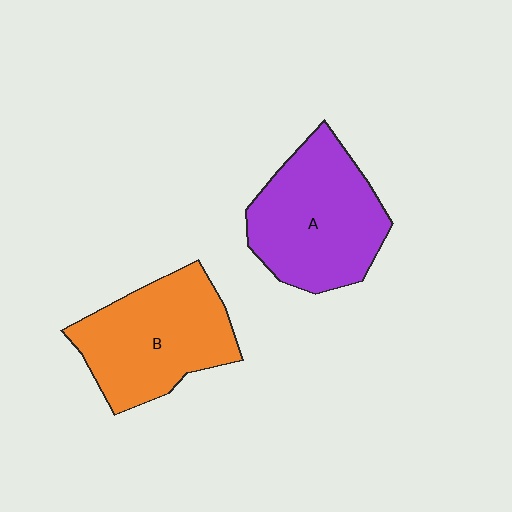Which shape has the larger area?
Shape A (purple).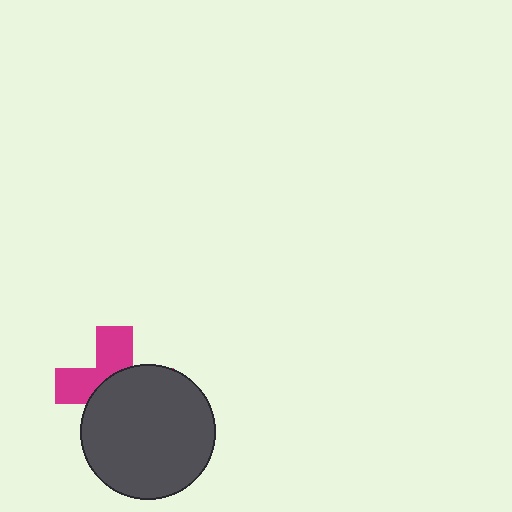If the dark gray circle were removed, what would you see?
You would see the complete magenta cross.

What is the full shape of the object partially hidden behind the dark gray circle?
The partially hidden object is a magenta cross.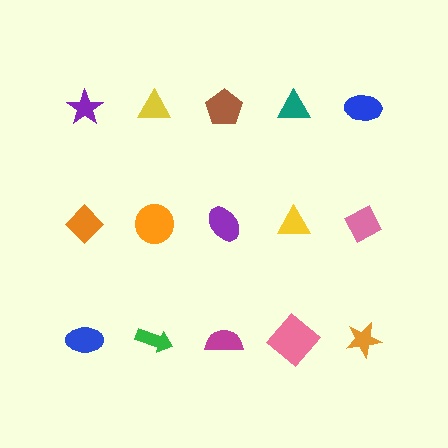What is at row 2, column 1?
An orange diamond.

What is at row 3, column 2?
A green arrow.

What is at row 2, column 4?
A yellow triangle.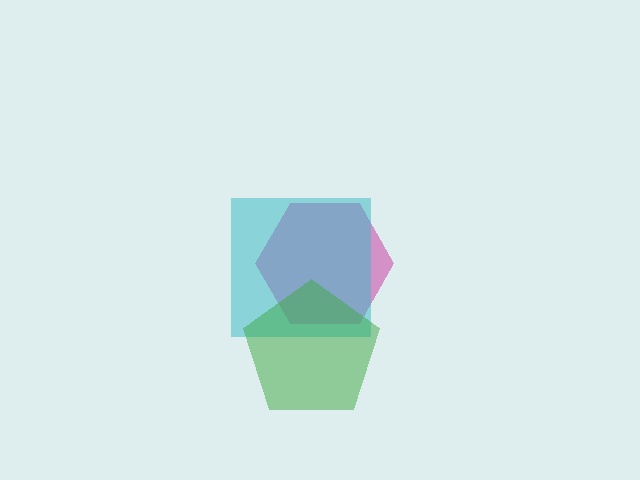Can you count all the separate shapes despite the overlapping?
Yes, there are 3 separate shapes.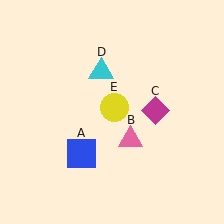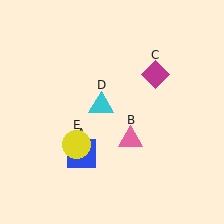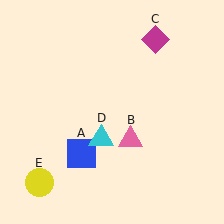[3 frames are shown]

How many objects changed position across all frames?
3 objects changed position: magenta diamond (object C), cyan triangle (object D), yellow circle (object E).